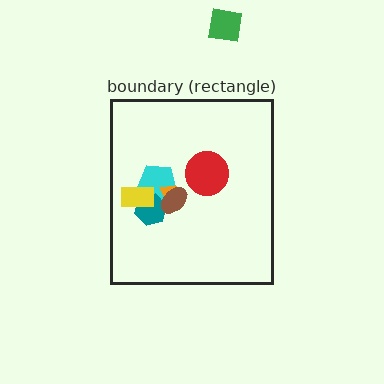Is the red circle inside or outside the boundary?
Inside.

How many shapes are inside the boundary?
6 inside, 1 outside.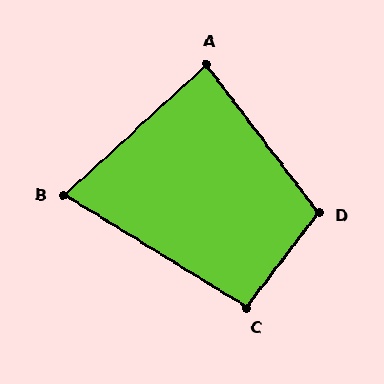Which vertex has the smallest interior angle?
B, at approximately 74 degrees.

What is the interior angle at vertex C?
Approximately 95 degrees (obtuse).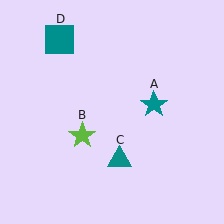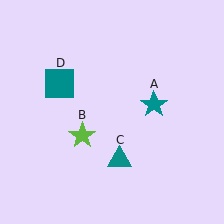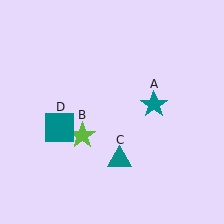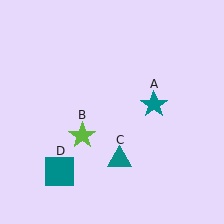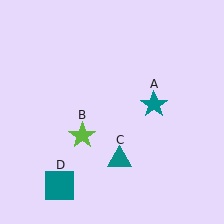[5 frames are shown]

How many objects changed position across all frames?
1 object changed position: teal square (object D).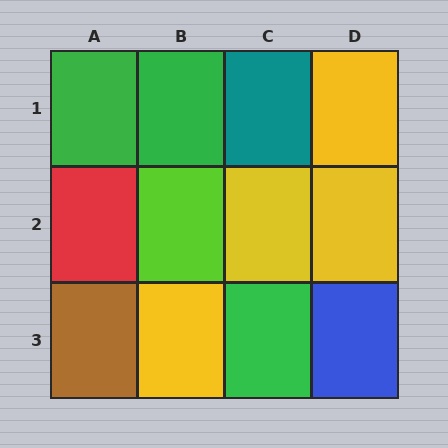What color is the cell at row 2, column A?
Red.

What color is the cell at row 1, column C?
Teal.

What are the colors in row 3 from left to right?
Brown, yellow, green, blue.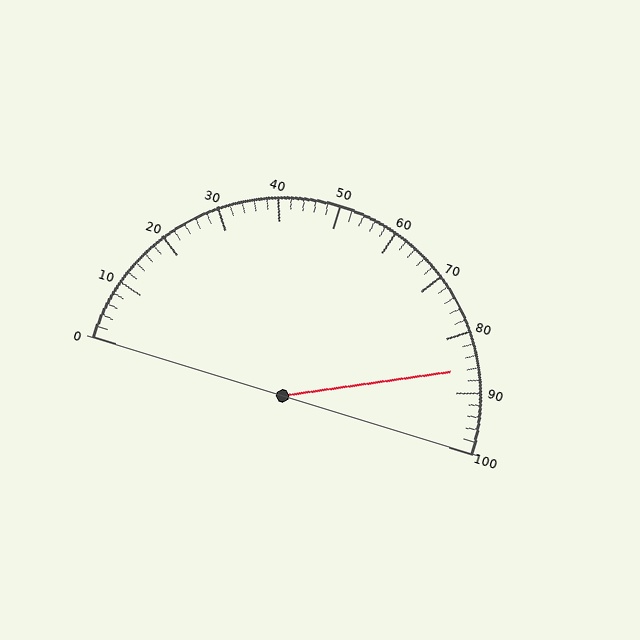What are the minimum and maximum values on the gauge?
The gauge ranges from 0 to 100.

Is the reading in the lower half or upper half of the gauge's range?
The reading is in the upper half of the range (0 to 100).